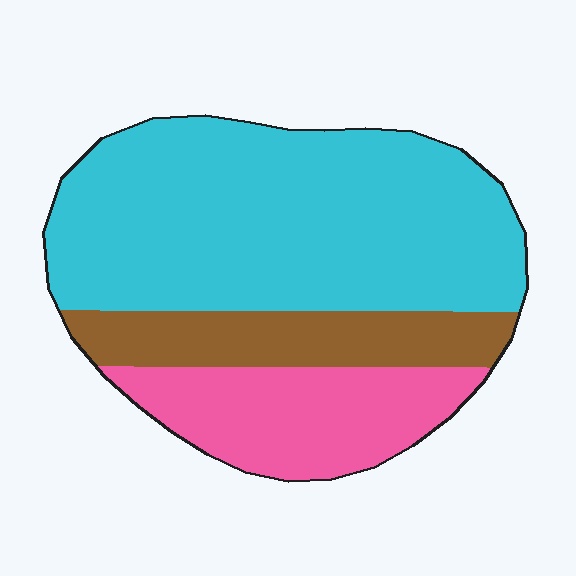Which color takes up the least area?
Brown, at roughly 20%.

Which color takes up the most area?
Cyan, at roughly 60%.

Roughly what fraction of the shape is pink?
Pink covers about 20% of the shape.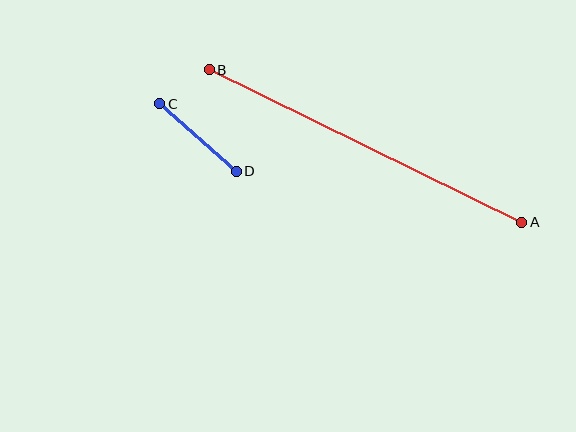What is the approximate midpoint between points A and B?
The midpoint is at approximately (365, 146) pixels.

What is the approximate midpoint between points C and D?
The midpoint is at approximately (198, 138) pixels.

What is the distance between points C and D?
The distance is approximately 102 pixels.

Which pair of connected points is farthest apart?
Points A and B are farthest apart.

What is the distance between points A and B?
The distance is approximately 348 pixels.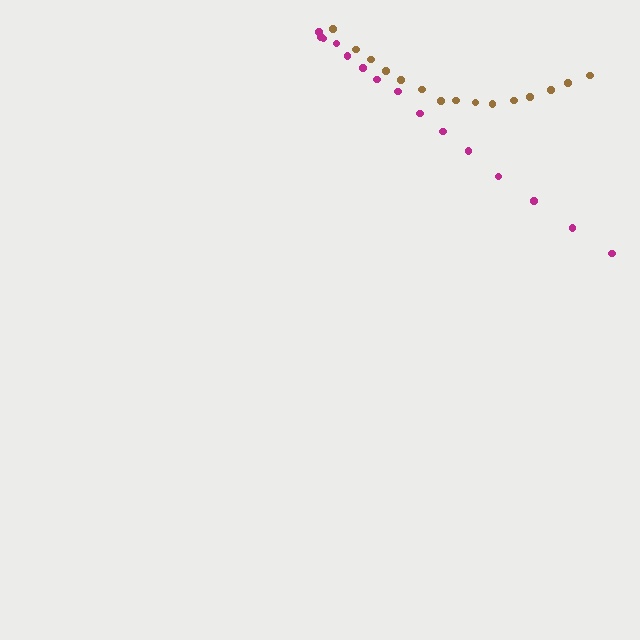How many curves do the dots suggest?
There are 2 distinct paths.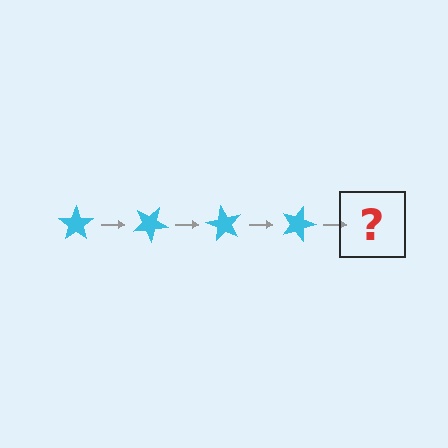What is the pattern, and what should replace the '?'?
The pattern is that the star rotates 30 degrees each step. The '?' should be a cyan star rotated 120 degrees.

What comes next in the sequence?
The next element should be a cyan star rotated 120 degrees.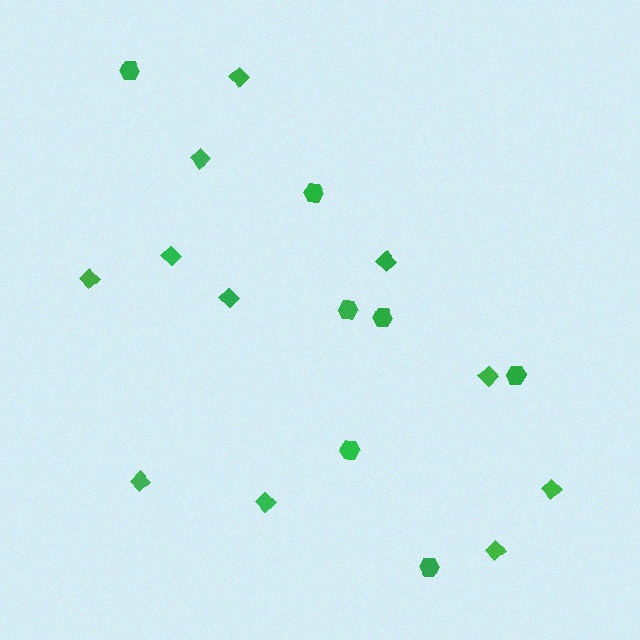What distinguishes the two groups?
There are 2 groups: one group of hexagons (7) and one group of diamonds (11).